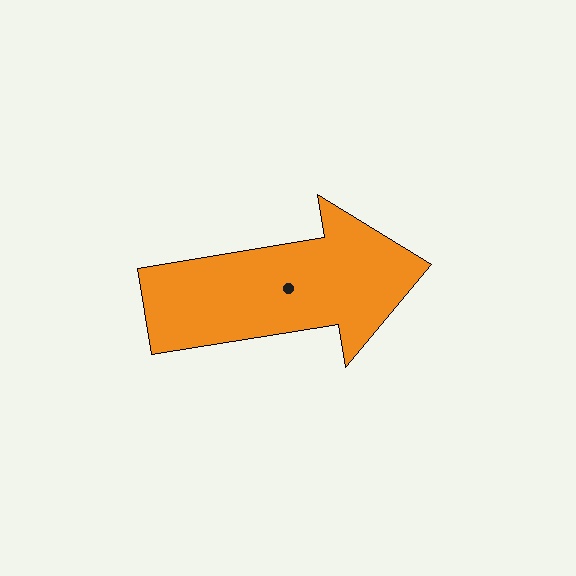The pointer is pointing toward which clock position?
Roughly 3 o'clock.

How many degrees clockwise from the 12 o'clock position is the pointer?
Approximately 81 degrees.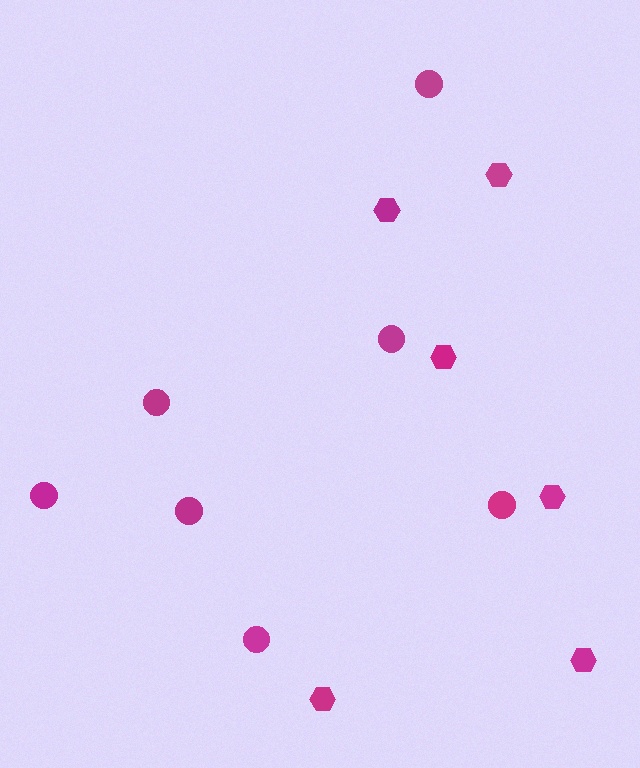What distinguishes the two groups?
There are 2 groups: one group of hexagons (6) and one group of circles (7).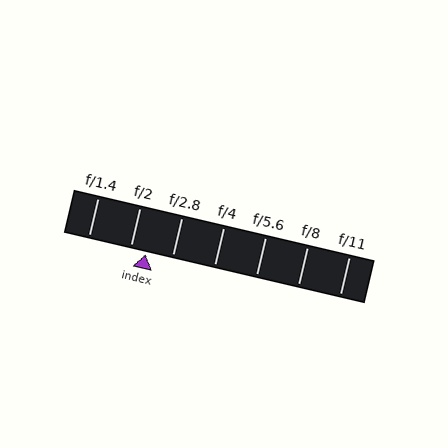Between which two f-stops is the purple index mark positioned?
The index mark is between f/2 and f/2.8.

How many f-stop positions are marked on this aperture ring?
There are 7 f-stop positions marked.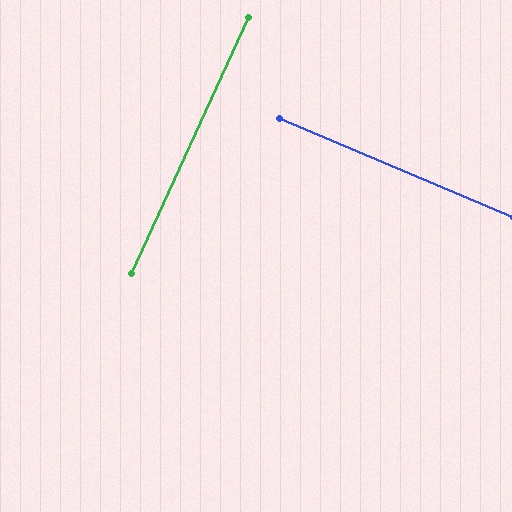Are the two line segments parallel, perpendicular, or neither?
Perpendicular — they meet at approximately 88°.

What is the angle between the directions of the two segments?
Approximately 88 degrees.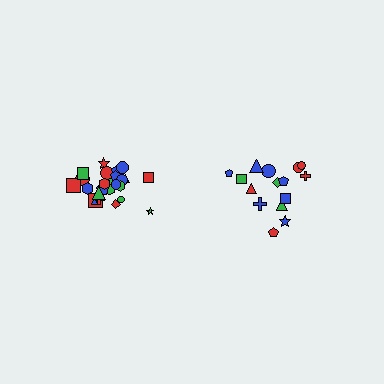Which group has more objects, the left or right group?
The left group.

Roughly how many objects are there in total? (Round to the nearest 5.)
Roughly 40 objects in total.